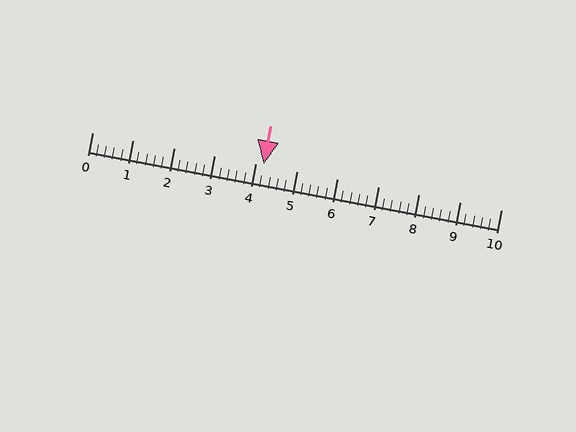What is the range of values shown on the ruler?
The ruler shows values from 0 to 10.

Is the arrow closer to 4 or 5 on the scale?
The arrow is closer to 4.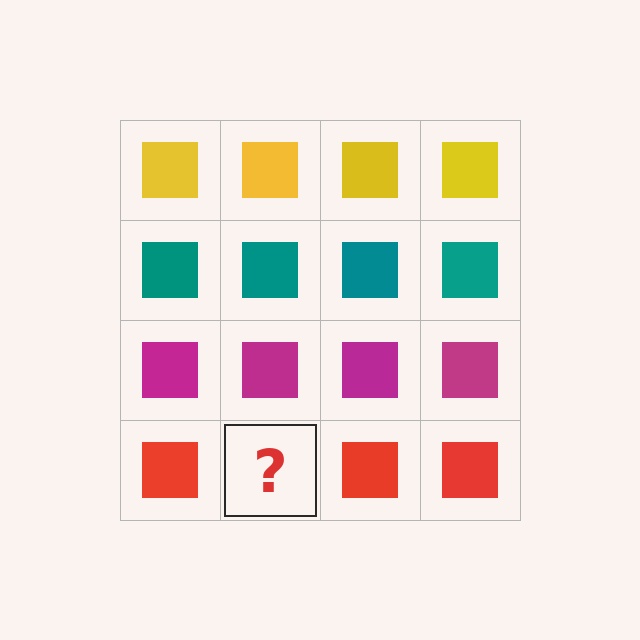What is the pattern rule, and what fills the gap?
The rule is that each row has a consistent color. The gap should be filled with a red square.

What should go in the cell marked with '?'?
The missing cell should contain a red square.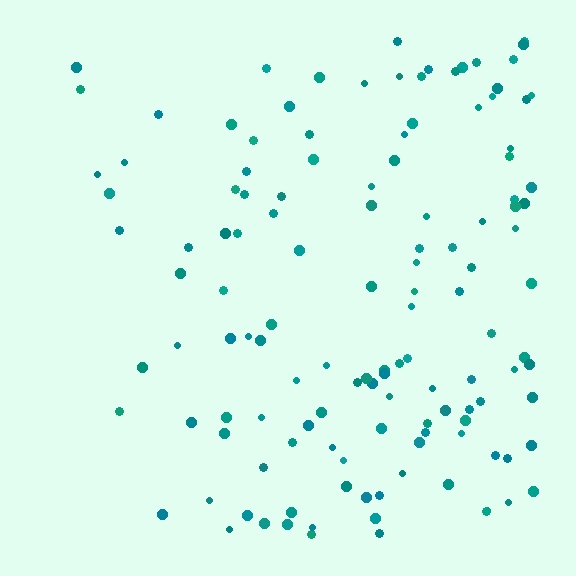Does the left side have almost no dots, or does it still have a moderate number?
Still a moderate number, just noticeably fewer than the right.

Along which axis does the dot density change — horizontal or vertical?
Horizontal.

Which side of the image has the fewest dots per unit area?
The left.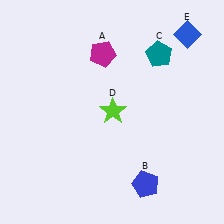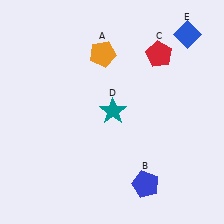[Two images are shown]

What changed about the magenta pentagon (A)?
In Image 1, A is magenta. In Image 2, it changed to orange.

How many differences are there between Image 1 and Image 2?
There are 3 differences between the two images.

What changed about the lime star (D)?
In Image 1, D is lime. In Image 2, it changed to teal.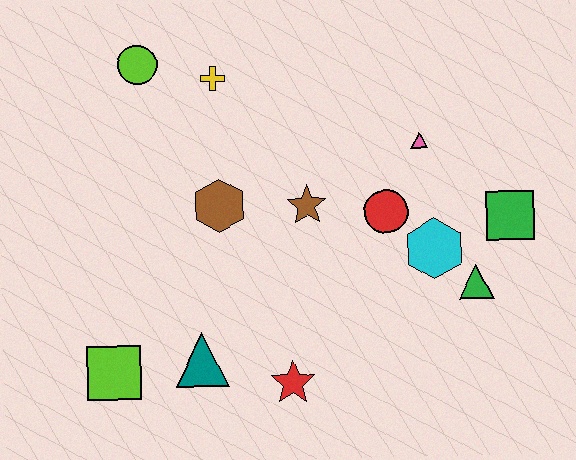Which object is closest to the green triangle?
The cyan hexagon is closest to the green triangle.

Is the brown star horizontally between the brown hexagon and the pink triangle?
Yes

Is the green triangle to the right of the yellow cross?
Yes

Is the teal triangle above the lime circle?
No